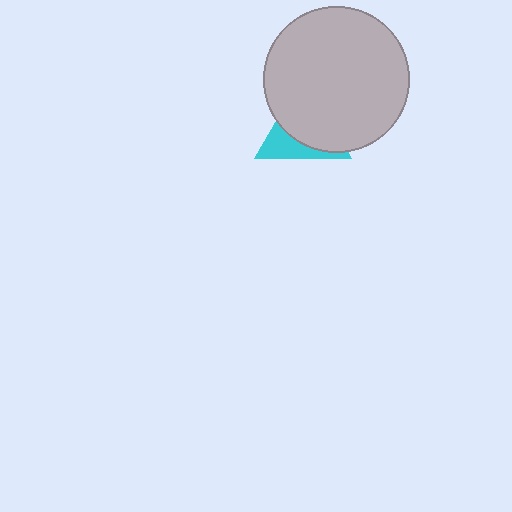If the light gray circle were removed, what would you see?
You would see the complete cyan triangle.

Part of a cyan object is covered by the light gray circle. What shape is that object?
It is a triangle.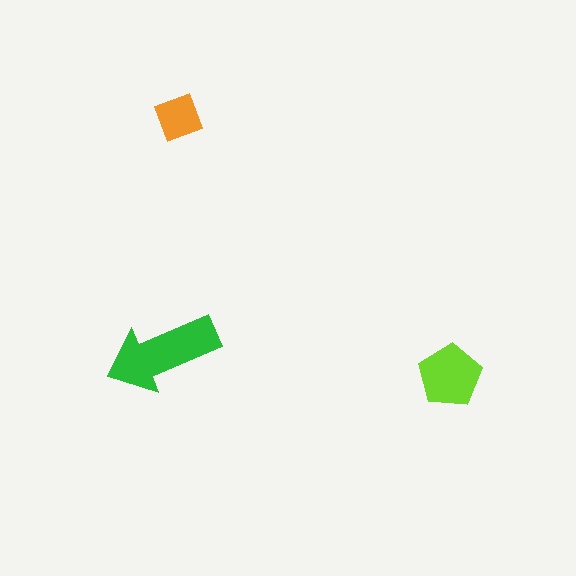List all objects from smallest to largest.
The orange square, the lime pentagon, the green arrow.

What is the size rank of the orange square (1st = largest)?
3rd.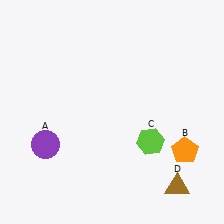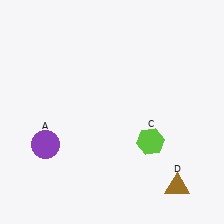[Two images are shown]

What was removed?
The orange pentagon (B) was removed in Image 2.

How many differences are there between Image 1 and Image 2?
There is 1 difference between the two images.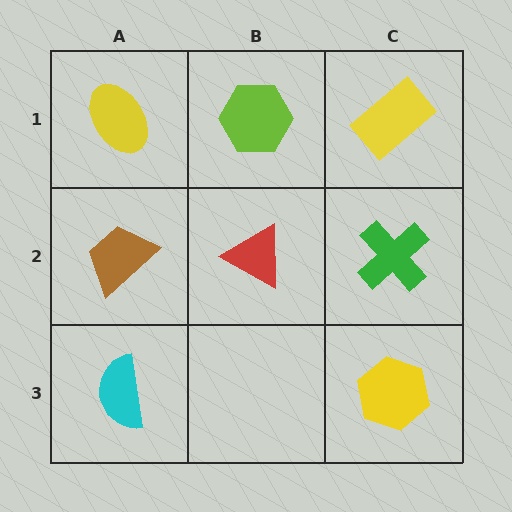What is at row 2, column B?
A red triangle.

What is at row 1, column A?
A yellow ellipse.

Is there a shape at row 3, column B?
No, that cell is empty.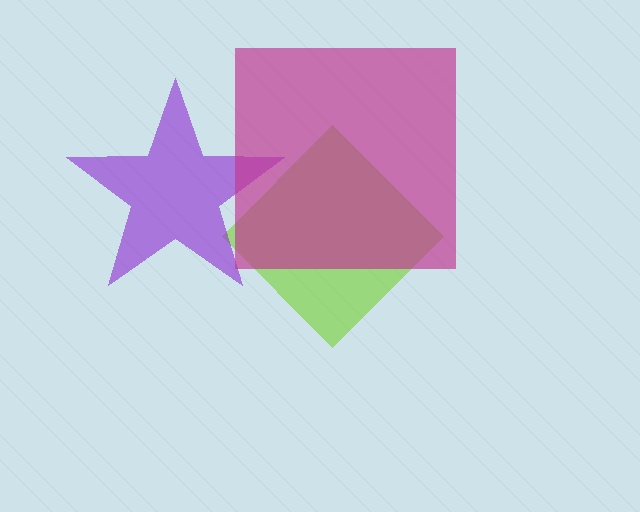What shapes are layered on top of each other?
The layered shapes are: a lime diamond, a purple star, a magenta square.